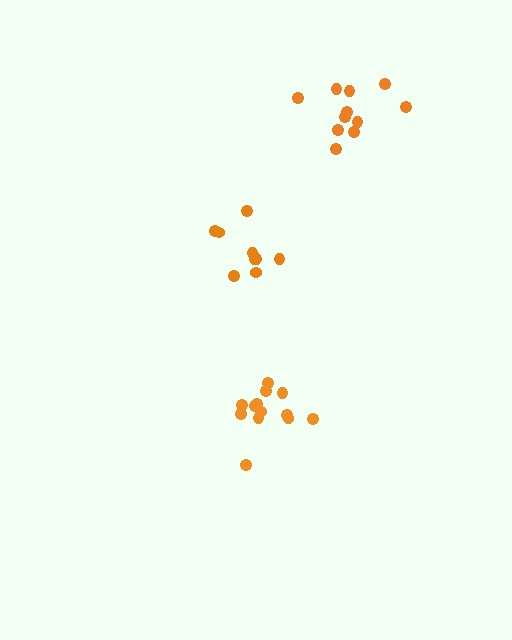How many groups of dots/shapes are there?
There are 3 groups.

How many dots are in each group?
Group 1: 13 dots, Group 2: 11 dots, Group 3: 9 dots (33 total).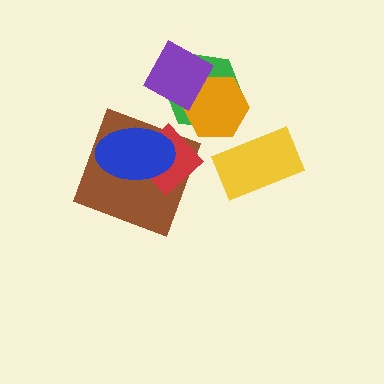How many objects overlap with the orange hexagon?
2 objects overlap with the orange hexagon.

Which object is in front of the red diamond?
The blue ellipse is in front of the red diamond.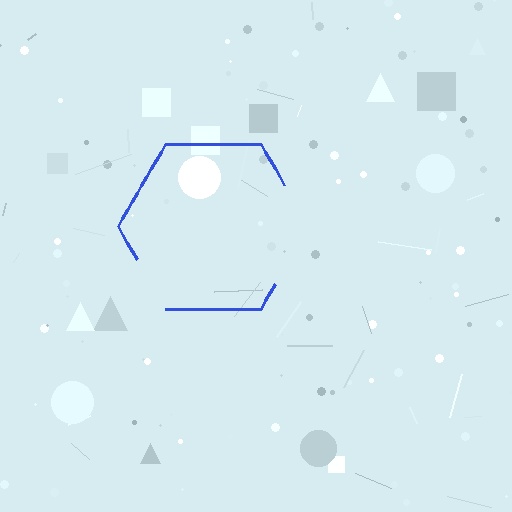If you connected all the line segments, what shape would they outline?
They would outline a hexagon.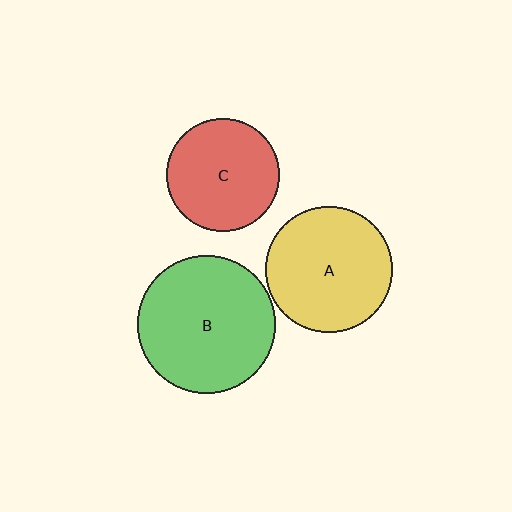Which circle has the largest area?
Circle B (green).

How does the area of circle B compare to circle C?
Approximately 1.5 times.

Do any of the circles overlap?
No, none of the circles overlap.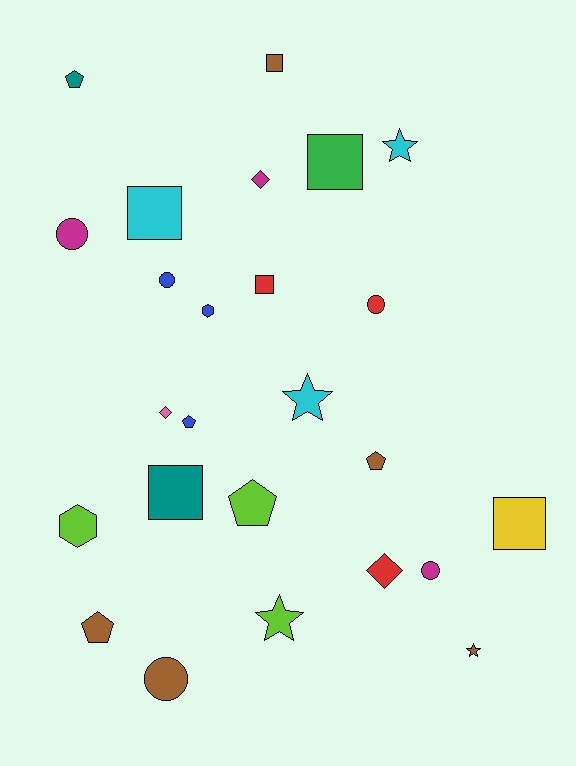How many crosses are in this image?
There are no crosses.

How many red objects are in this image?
There are 3 red objects.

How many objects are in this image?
There are 25 objects.